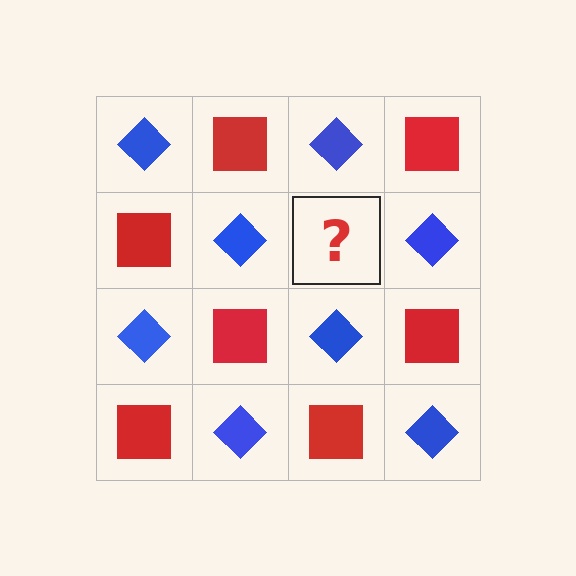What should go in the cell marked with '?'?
The missing cell should contain a red square.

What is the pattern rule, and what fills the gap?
The rule is that it alternates blue diamond and red square in a checkerboard pattern. The gap should be filled with a red square.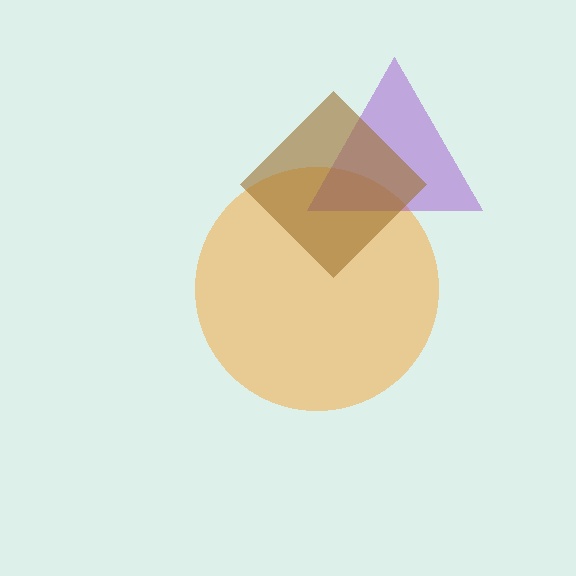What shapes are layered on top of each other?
The layered shapes are: an orange circle, a purple triangle, a brown diamond.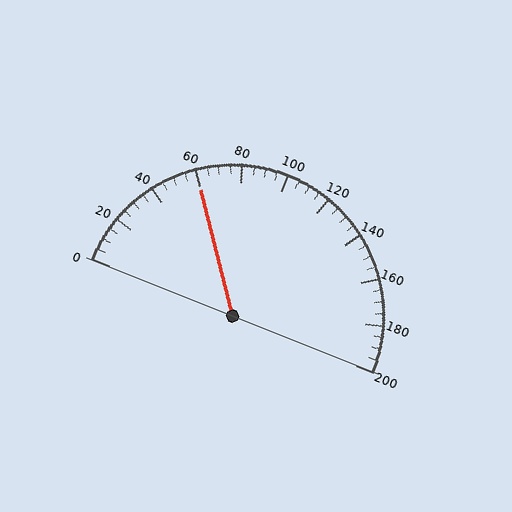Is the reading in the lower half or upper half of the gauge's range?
The reading is in the lower half of the range (0 to 200).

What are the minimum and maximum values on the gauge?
The gauge ranges from 0 to 200.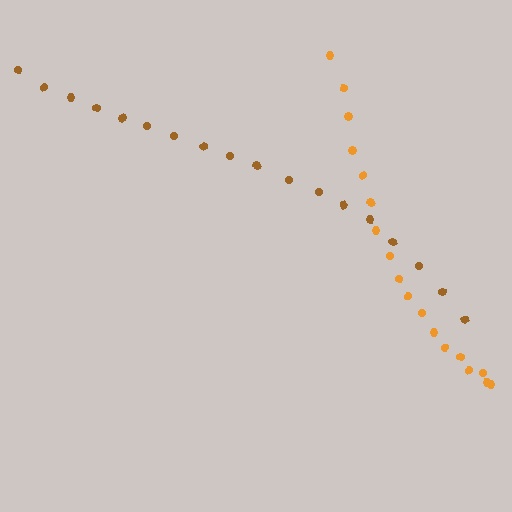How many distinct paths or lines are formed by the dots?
There are 2 distinct paths.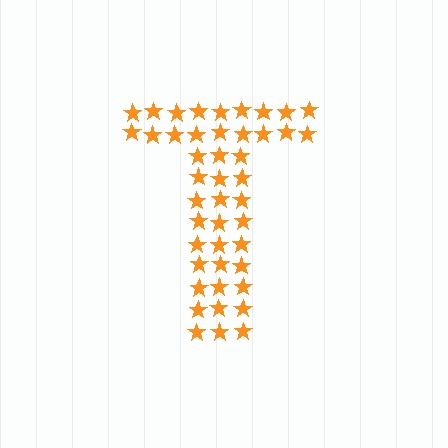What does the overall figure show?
The overall figure shows the letter T.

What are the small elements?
The small elements are stars.